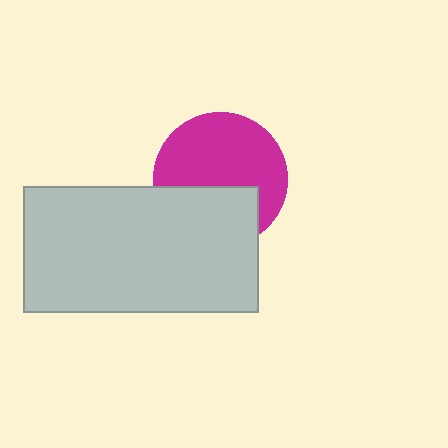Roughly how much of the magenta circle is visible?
About half of it is visible (roughly 62%).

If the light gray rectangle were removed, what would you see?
You would see the complete magenta circle.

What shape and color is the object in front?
The object in front is a light gray rectangle.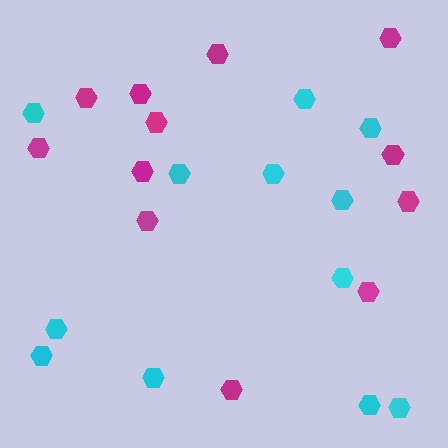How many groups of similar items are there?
There are 2 groups: one group of magenta hexagons (12) and one group of cyan hexagons (12).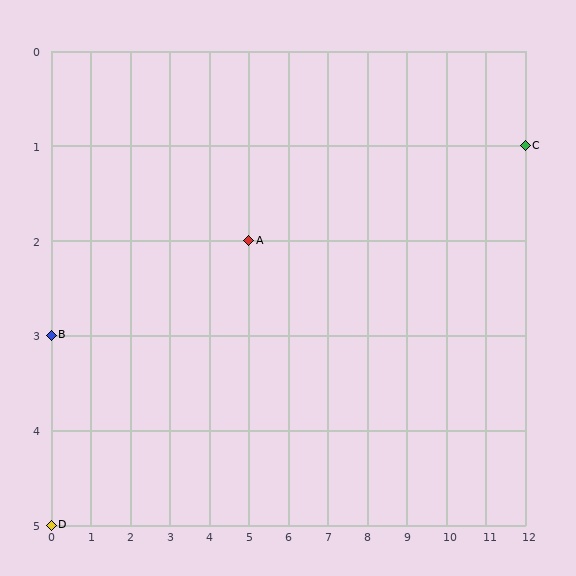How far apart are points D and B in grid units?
Points D and B are 2 rows apart.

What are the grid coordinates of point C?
Point C is at grid coordinates (12, 1).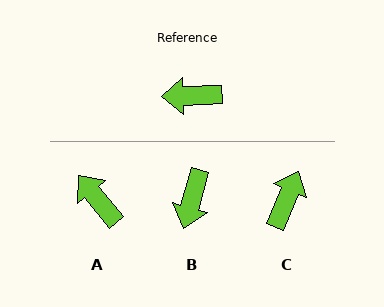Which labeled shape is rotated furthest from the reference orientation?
C, about 115 degrees away.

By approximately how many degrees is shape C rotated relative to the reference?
Approximately 115 degrees clockwise.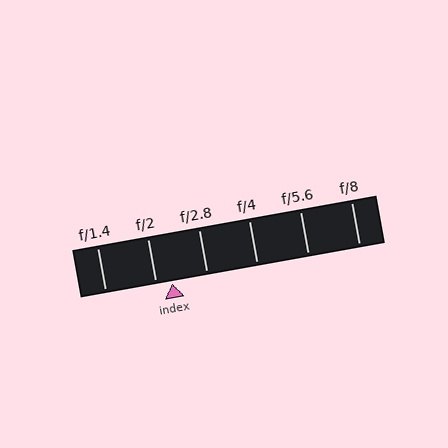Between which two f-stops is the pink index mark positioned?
The index mark is between f/2 and f/2.8.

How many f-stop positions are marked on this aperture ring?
There are 6 f-stop positions marked.